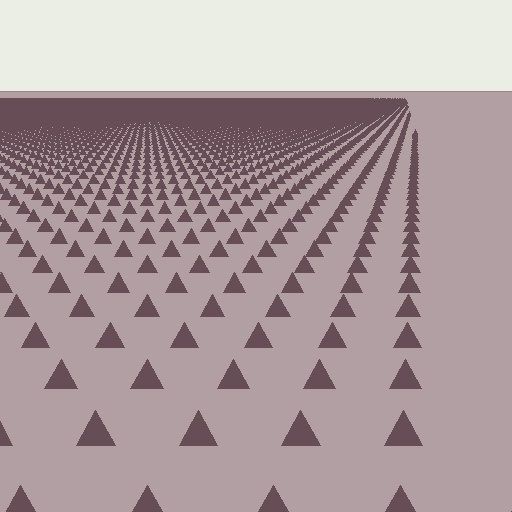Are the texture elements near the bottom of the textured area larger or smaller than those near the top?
Larger. Near the bottom, elements are closer to the viewer and appear at a bigger on-screen size.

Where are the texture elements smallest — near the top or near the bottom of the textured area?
Near the top.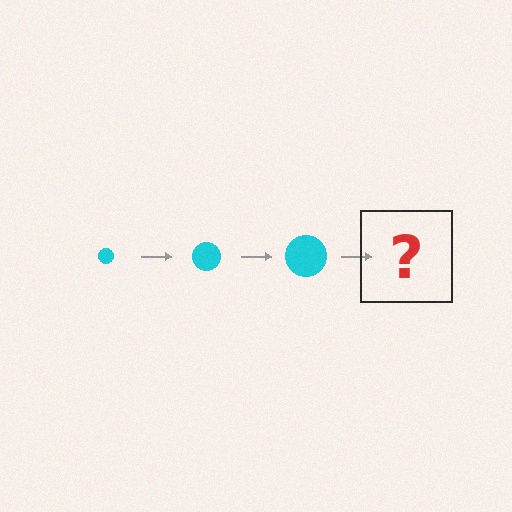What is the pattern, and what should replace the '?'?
The pattern is that the circle gets progressively larger each step. The '?' should be a cyan circle, larger than the previous one.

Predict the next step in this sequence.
The next step is a cyan circle, larger than the previous one.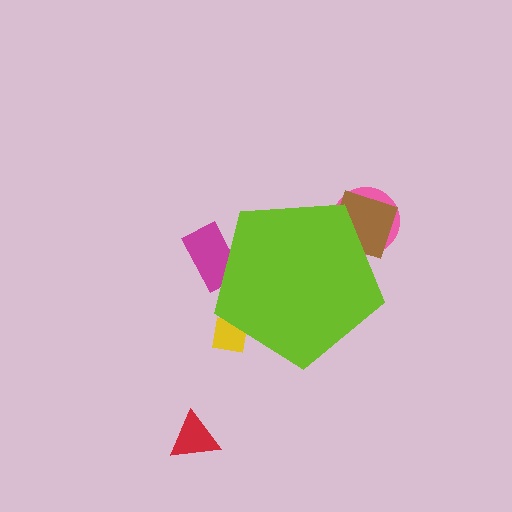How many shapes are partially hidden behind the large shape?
4 shapes are partially hidden.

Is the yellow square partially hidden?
Yes, the yellow square is partially hidden behind the lime pentagon.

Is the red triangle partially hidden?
No, the red triangle is fully visible.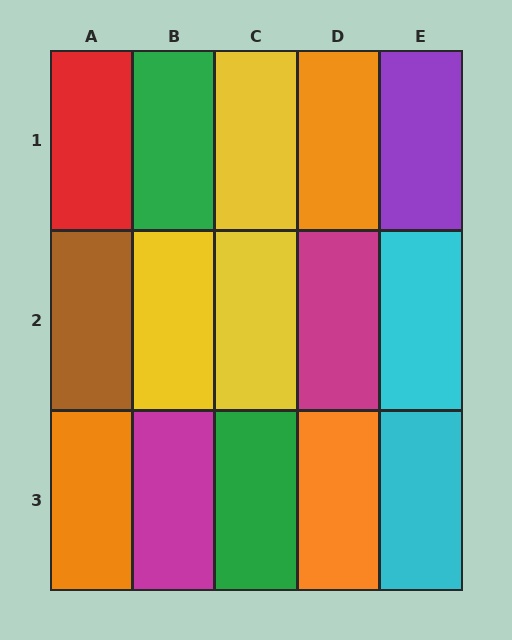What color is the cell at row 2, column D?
Magenta.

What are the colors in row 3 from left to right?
Orange, magenta, green, orange, cyan.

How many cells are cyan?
2 cells are cyan.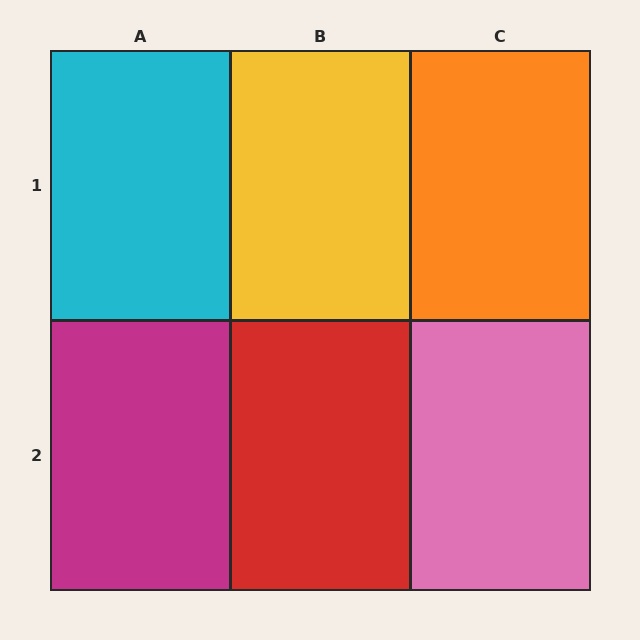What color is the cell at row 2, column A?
Magenta.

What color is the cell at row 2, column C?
Pink.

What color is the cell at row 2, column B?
Red.